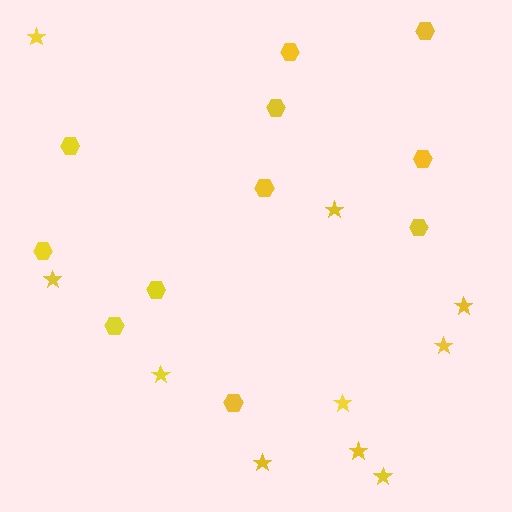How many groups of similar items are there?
There are 2 groups: one group of stars (10) and one group of hexagons (11).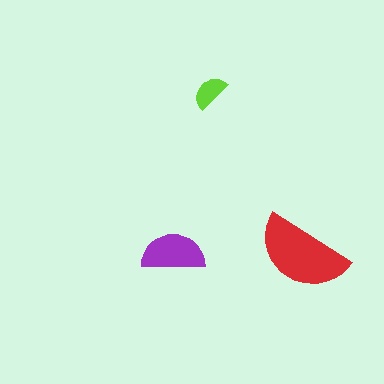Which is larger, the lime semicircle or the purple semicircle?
The purple one.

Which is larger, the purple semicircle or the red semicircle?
The red one.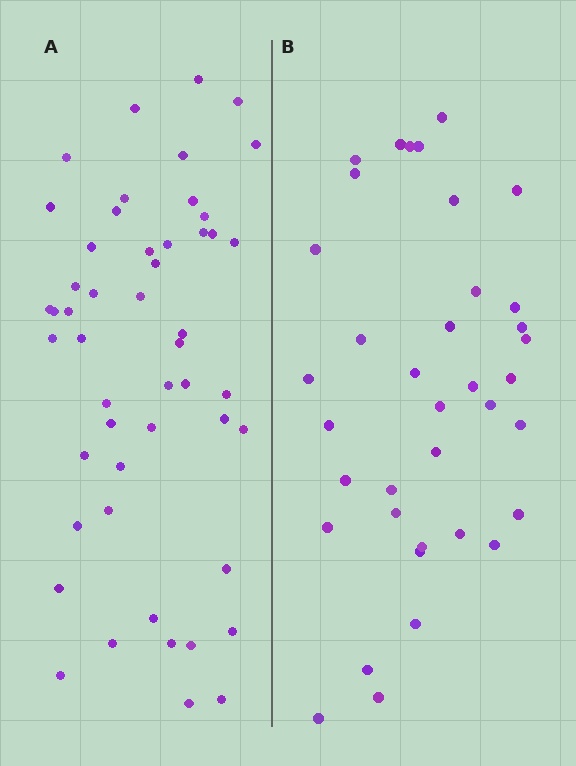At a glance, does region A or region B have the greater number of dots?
Region A (the left region) has more dots.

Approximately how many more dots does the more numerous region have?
Region A has approximately 15 more dots than region B.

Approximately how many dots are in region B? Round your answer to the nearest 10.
About 40 dots. (The exact count is 37, which rounds to 40.)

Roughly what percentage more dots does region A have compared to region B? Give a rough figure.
About 35% more.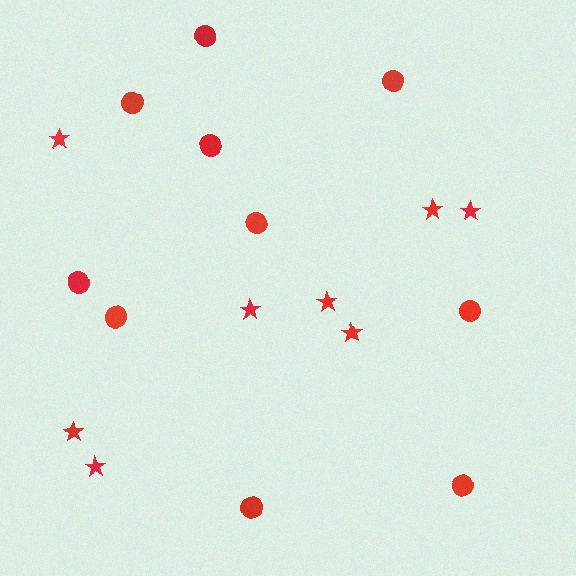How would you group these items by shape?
There are 2 groups: one group of stars (8) and one group of circles (10).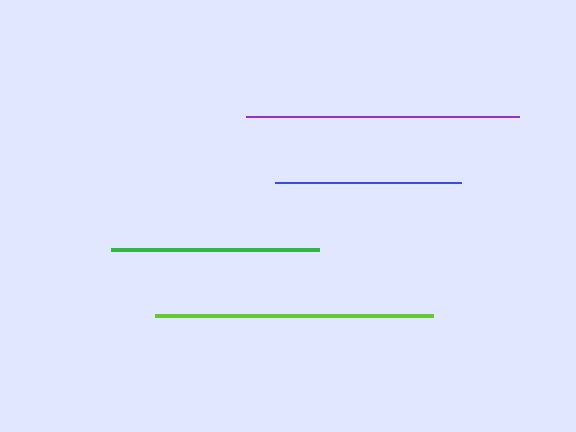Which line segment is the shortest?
The blue line is the shortest at approximately 187 pixels.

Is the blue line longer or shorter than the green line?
The green line is longer than the blue line.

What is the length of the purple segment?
The purple segment is approximately 273 pixels long.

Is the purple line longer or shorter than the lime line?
The lime line is longer than the purple line.